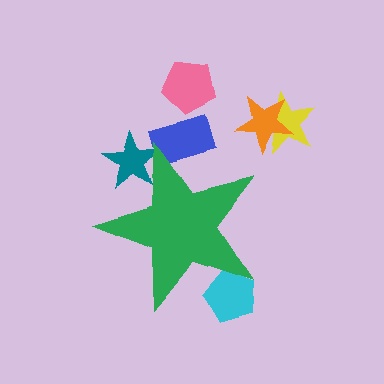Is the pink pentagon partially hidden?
No, the pink pentagon is fully visible.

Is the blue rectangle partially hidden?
Yes, the blue rectangle is partially hidden behind the green star.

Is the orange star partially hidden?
No, the orange star is fully visible.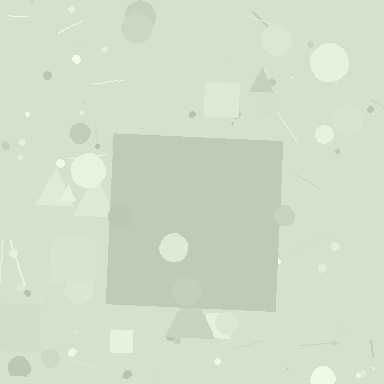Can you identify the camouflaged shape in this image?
The camouflaged shape is a square.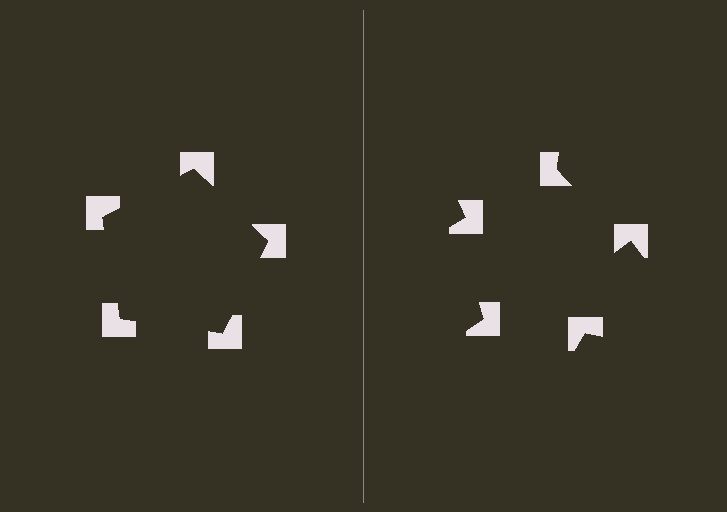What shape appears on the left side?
An illusory pentagon.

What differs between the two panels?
The notched squares are positioned identically on both sides; only the wedge orientations differ. On the left they align to a pentagon; on the right they are misaligned.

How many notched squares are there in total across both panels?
10 — 5 on each side.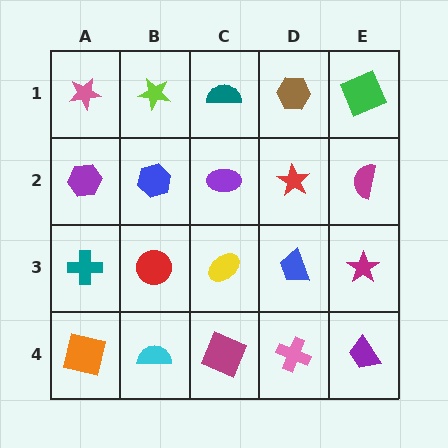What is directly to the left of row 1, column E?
A brown hexagon.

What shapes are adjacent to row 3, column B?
A blue hexagon (row 2, column B), a cyan semicircle (row 4, column B), a teal cross (row 3, column A), a yellow ellipse (row 3, column C).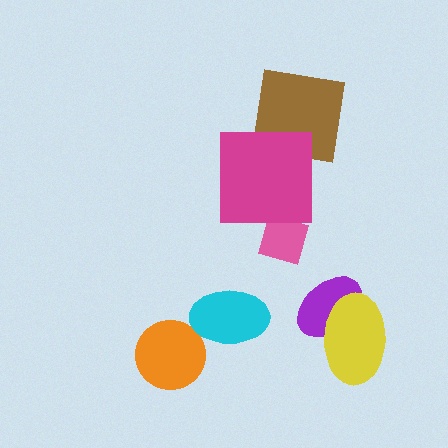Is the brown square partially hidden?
Yes, it is partially covered by another shape.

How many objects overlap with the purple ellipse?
1 object overlaps with the purple ellipse.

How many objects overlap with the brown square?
1 object overlaps with the brown square.